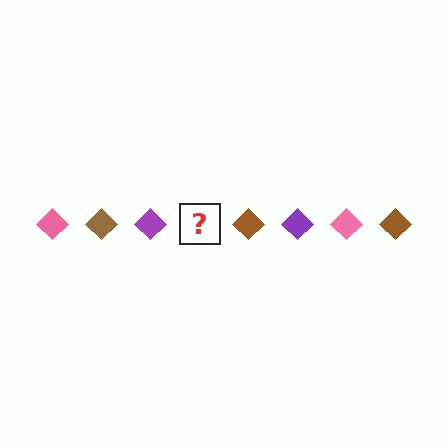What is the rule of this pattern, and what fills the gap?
The rule is that the pattern cycles through pink, brown, purple diamonds. The gap should be filled with a pink diamond.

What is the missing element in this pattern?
The missing element is a pink diamond.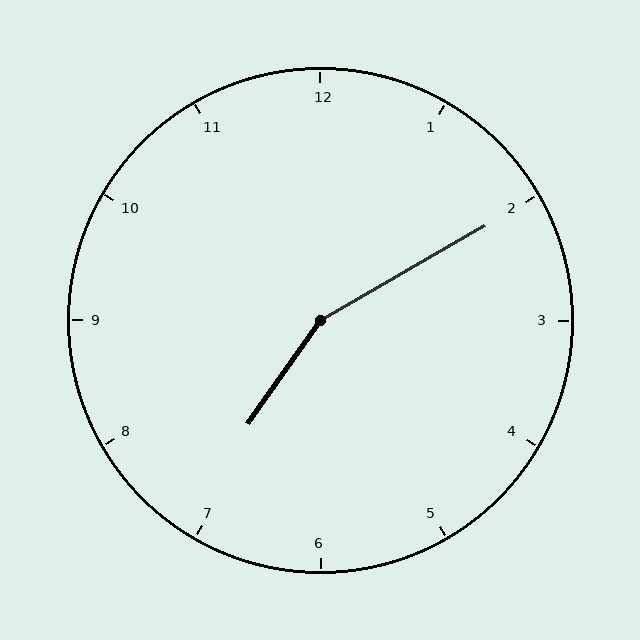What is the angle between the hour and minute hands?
Approximately 155 degrees.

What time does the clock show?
7:10.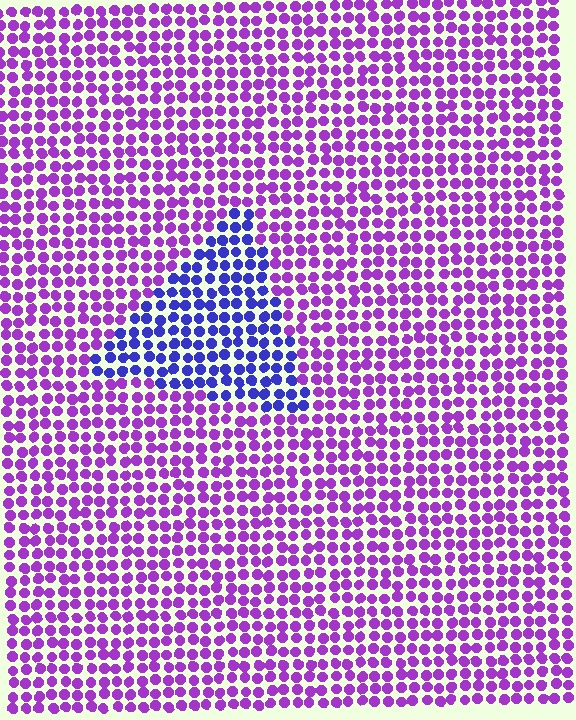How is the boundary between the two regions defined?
The boundary is defined purely by a slight shift in hue (about 44 degrees). Spacing, size, and orientation are identical on both sides.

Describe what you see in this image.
The image is filled with small purple elements in a uniform arrangement. A triangle-shaped region is visible where the elements are tinted to a slightly different hue, forming a subtle color boundary.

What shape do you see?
I see a triangle.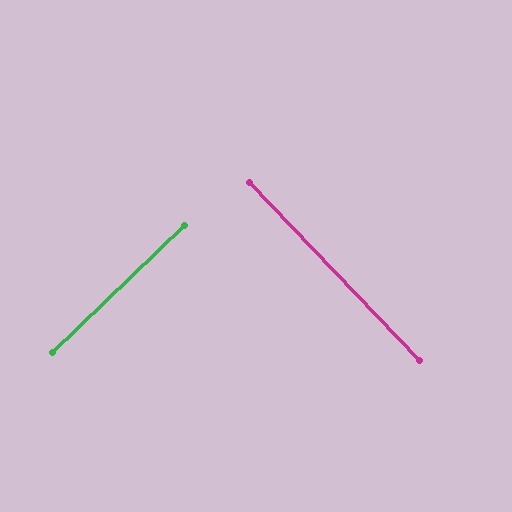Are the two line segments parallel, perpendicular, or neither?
Perpendicular — they meet at approximately 90°.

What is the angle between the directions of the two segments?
Approximately 90 degrees.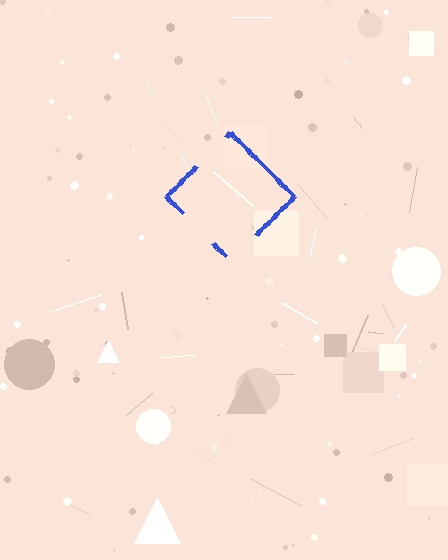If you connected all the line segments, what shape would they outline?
They would outline a diamond.